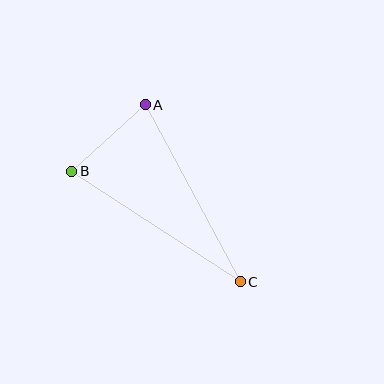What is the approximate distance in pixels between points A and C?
The distance between A and C is approximately 201 pixels.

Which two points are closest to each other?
Points A and B are closest to each other.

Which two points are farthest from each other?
Points B and C are farthest from each other.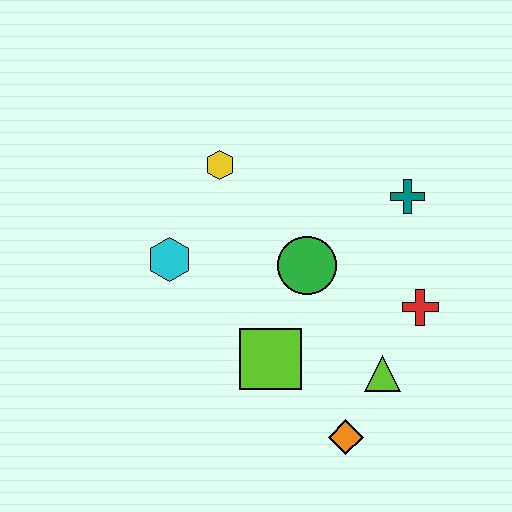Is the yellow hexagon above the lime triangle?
Yes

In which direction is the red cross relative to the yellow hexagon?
The red cross is to the right of the yellow hexagon.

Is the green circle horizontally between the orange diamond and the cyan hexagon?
Yes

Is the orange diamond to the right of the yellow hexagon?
Yes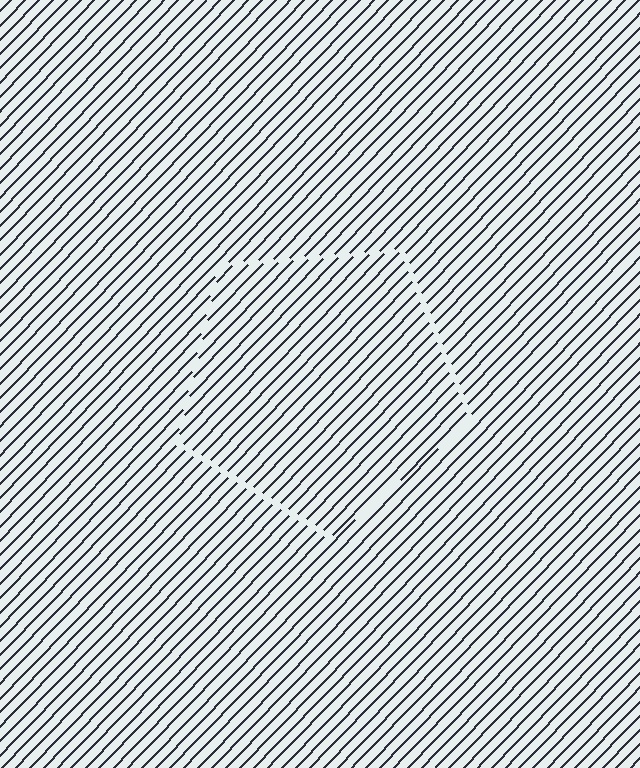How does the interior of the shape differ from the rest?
The interior of the shape contains the same grating, shifted by half a period — the contour is defined by the phase discontinuity where line-ends from the inner and outer gratings abut.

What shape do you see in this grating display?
An illusory pentagon. The interior of the shape contains the same grating, shifted by half a period — the contour is defined by the phase discontinuity where line-ends from the inner and outer gratings abut.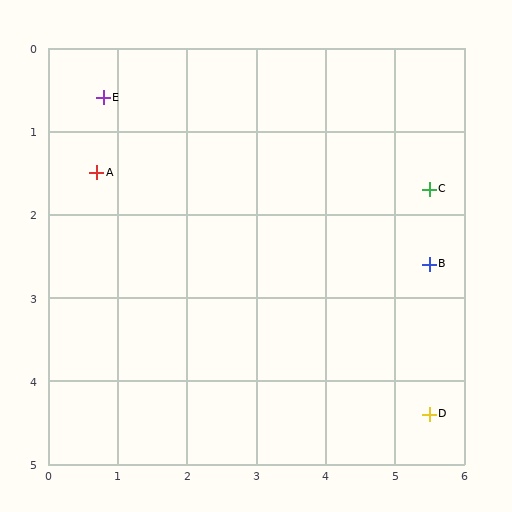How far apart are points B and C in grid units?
Points B and C are about 0.9 grid units apart.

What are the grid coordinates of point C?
Point C is at approximately (5.5, 1.7).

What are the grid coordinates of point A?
Point A is at approximately (0.7, 1.5).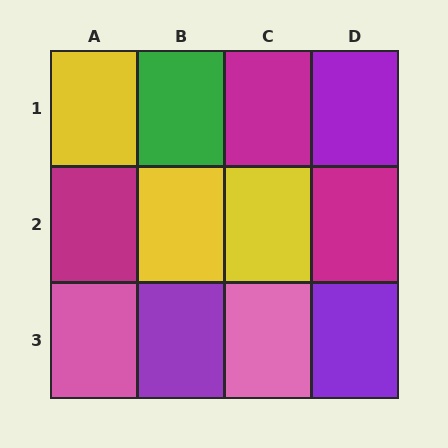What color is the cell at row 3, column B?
Purple.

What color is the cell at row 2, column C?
Yellow.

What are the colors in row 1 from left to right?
Yellow, green, magenta, purple.